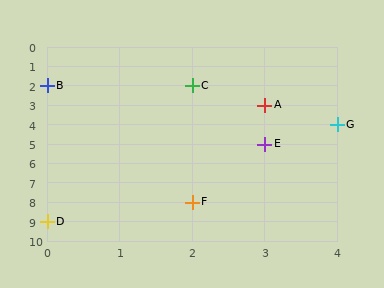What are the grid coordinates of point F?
Point F is at grid coordinates (2, 8).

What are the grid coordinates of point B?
Point B is at grid coordinates (0, 2).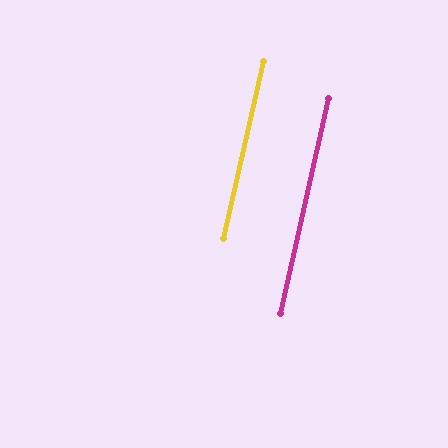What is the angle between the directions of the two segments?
Approximately 0 degrees.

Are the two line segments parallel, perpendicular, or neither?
Parallel — their directions differ by only 0.0°.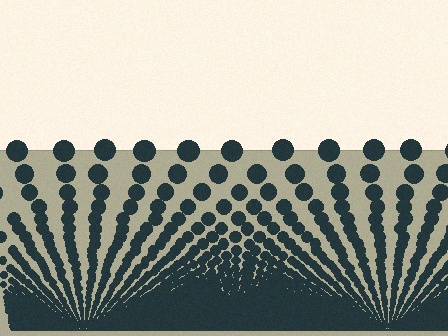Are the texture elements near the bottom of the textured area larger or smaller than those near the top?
Smaller. The gradient is inverted — elements near the bottom are smaller and denser.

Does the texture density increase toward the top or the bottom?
Density increases toward the bottom.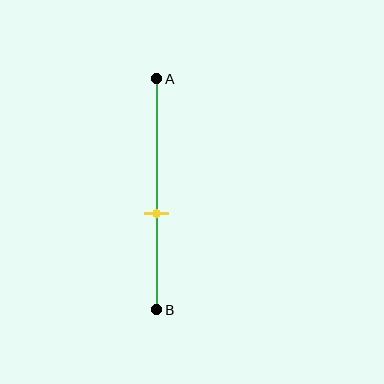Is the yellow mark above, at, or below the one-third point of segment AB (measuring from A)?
The yellow mark is below the one-third point of segment AB.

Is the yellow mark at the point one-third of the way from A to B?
No, the mark is at about 60% from A, not at the 33% one-third point.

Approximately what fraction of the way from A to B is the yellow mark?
The yellow mark is approximately 60% of the way from A to B.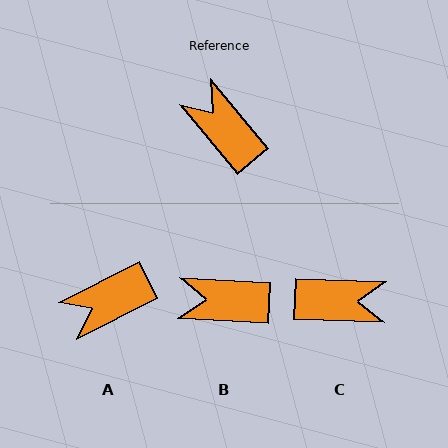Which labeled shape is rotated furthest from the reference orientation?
C, about 131 degrees away.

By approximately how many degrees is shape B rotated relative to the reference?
Approximately 47 degrees counter-clockwise.